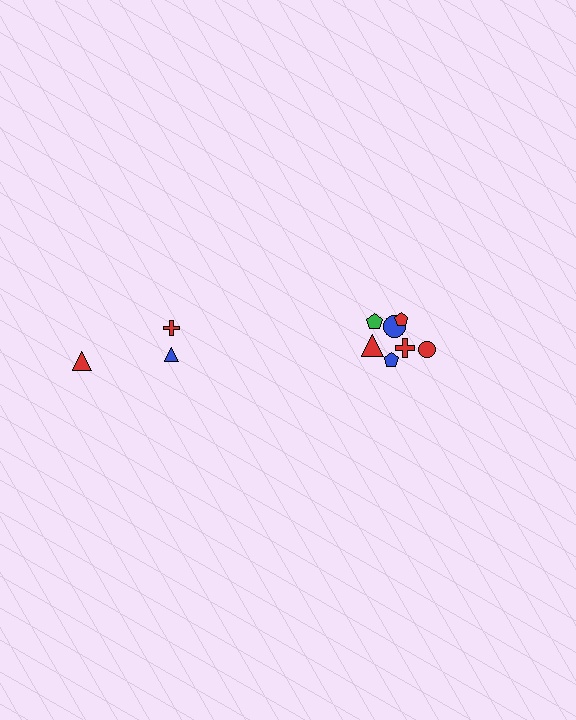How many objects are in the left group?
There are 3 objects.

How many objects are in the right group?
There are 7 objects.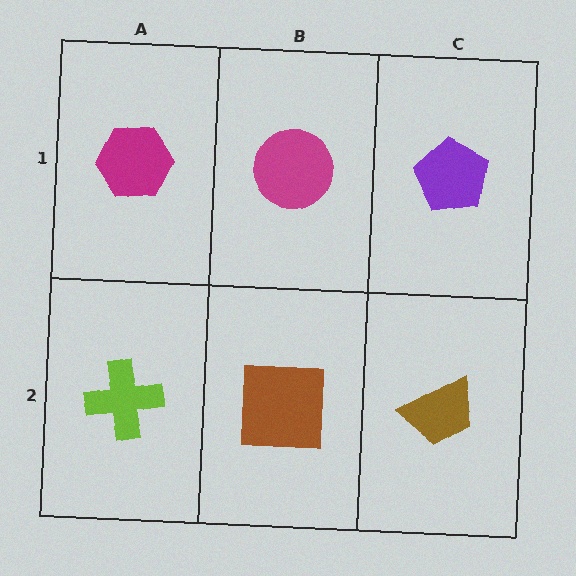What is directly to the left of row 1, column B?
A magenta hexagon.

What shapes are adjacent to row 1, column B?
A brown square (row 2, column B), a magenta hexagon (row 1, column A), a purple pentagon (row 1, column C).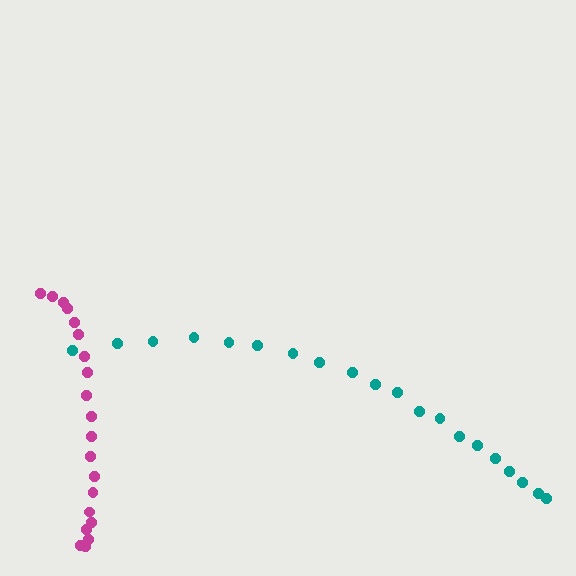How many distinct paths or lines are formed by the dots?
There are 2 distinct paths.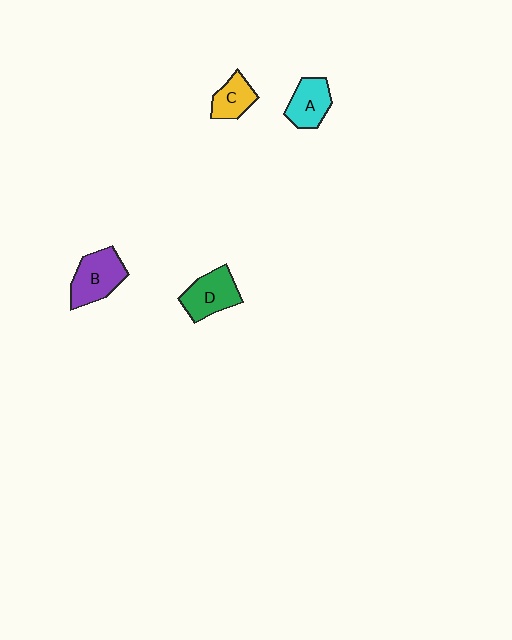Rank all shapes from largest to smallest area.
From largest to smallest: B (purple), D (green), A (cyan), C (yellow).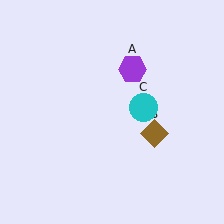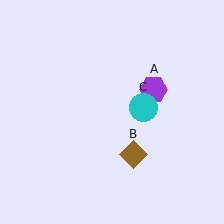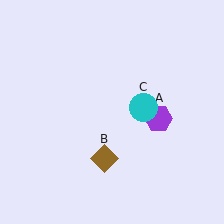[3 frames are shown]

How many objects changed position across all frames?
2 objects changed position: purple hexagon (object A), brown diamond (object B).